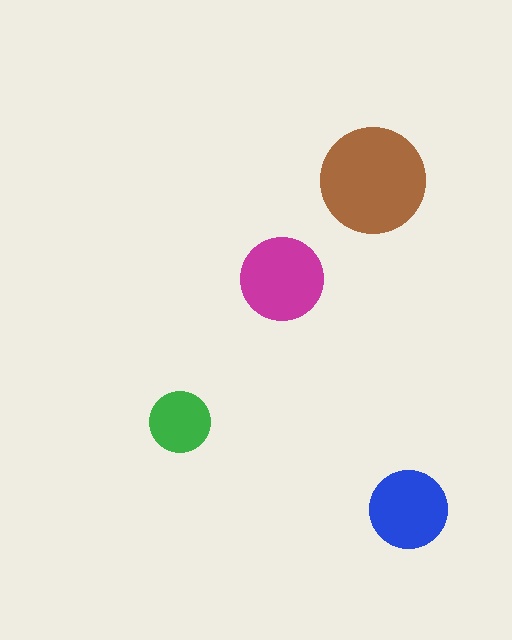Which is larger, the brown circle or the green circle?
The brown one.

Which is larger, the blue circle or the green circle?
The blue one.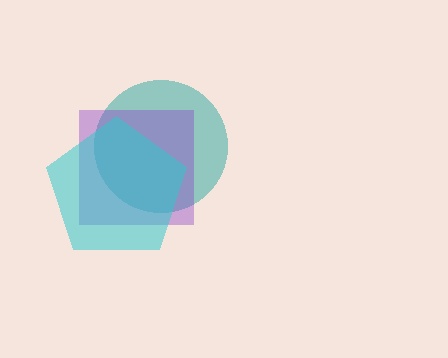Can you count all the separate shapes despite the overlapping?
Yes, there are 3 separate shapes.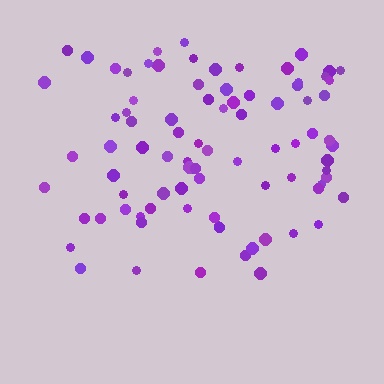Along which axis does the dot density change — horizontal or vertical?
Vertical.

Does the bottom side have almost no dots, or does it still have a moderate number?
Still a moderate number, just noticeably fewer than the top.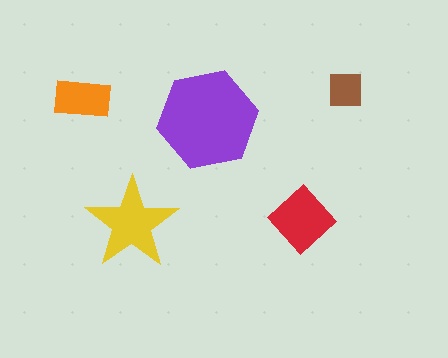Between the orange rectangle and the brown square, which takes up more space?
The orange rectangle.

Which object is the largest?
The purple hexagon.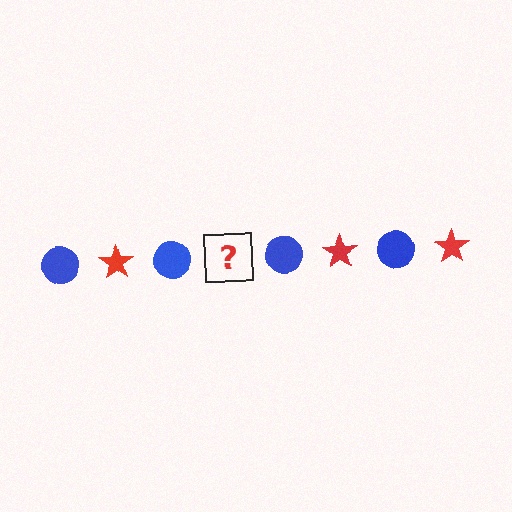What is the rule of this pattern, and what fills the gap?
The rule is that the pattern alternates between blue circle and red star. The gap should be filled with a red star.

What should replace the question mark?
The question mark should be replaced with a red star.